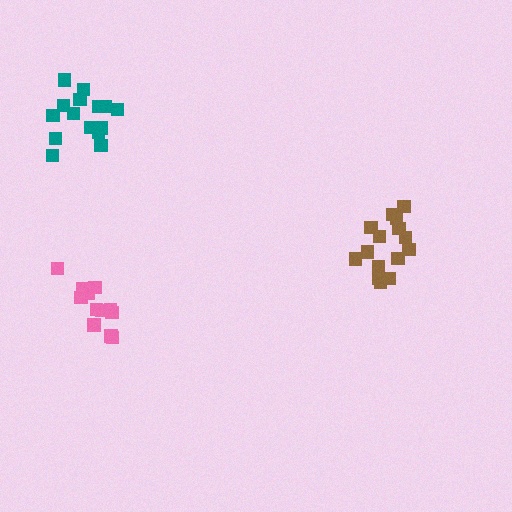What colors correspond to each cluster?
The clusters are colored: brown, pink, teal.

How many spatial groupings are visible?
There are 3 spatial groupings.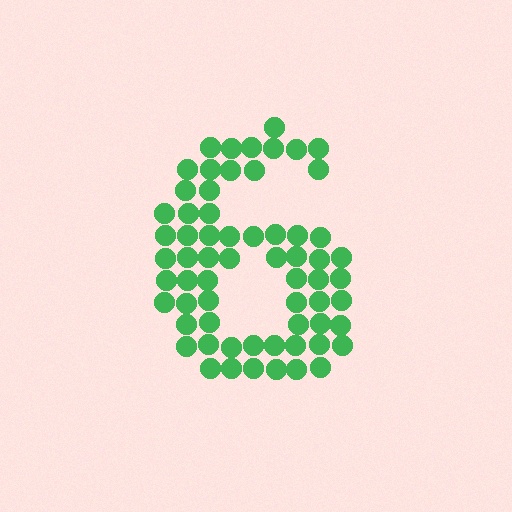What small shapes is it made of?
It is made of small circles.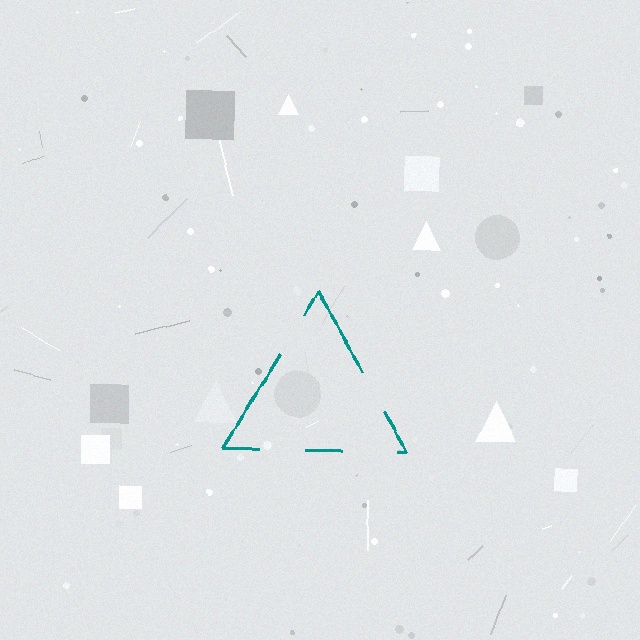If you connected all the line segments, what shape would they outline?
They would outline a triangle.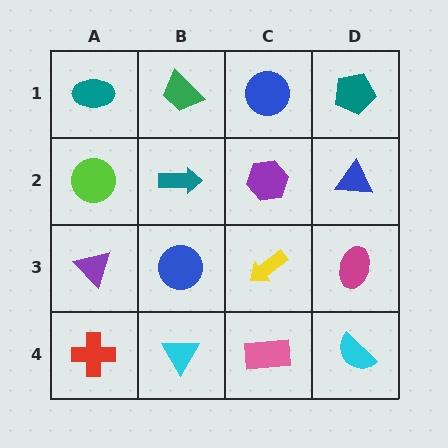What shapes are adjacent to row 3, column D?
A blue triangle (row 2, column D), a cyan semicircle (row 4, column D), a yellow arrow (row 3, column C).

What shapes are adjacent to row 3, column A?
A lime circle (row 2, column A), a red cross (row 4, column A), a blue circle (row 3, column B).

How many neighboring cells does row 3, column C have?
4.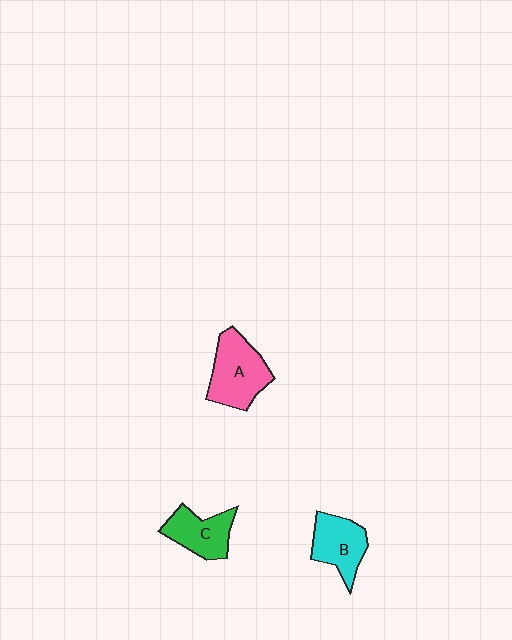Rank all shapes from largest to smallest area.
From largest to smallest: A (pink), B (cyan), C (green).